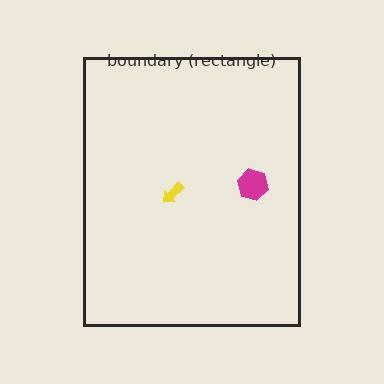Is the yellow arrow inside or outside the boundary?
Inside.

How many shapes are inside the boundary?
2 inside, 0 outside.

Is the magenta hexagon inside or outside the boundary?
Inside.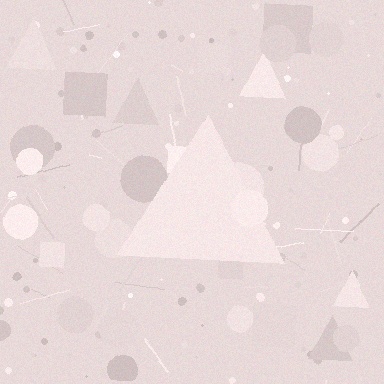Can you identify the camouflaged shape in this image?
The camouflaged shape is a triangle.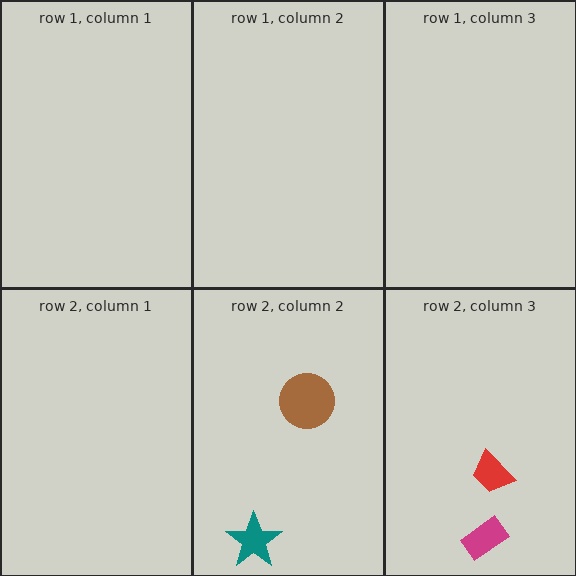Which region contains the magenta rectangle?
The row 2, column 3 region.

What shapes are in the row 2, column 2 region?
The teal star, the brown circle.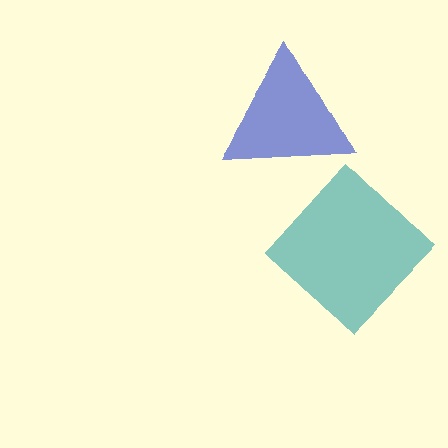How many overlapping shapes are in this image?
There are 2 overlapping shapes in the image.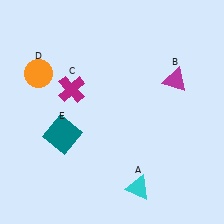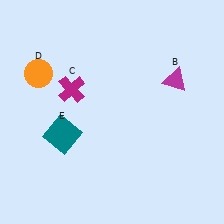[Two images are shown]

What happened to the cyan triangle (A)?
The cyan triangle (A) was removed in Image 2. It was in the bottom-right area of Image 1.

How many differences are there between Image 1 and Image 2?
There is 1 difference between the two images.